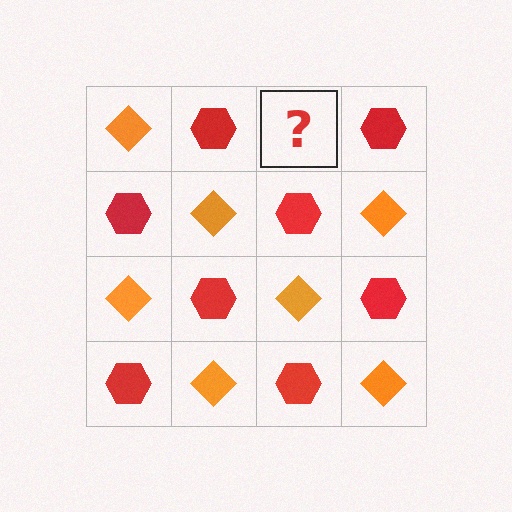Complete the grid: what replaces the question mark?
The question mark should be replaced with an orange diamond.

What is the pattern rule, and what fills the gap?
The rule is that it alternates orange diamond and red hexagon in a checkerboard pattern. The gap should be filled with an orange diamond.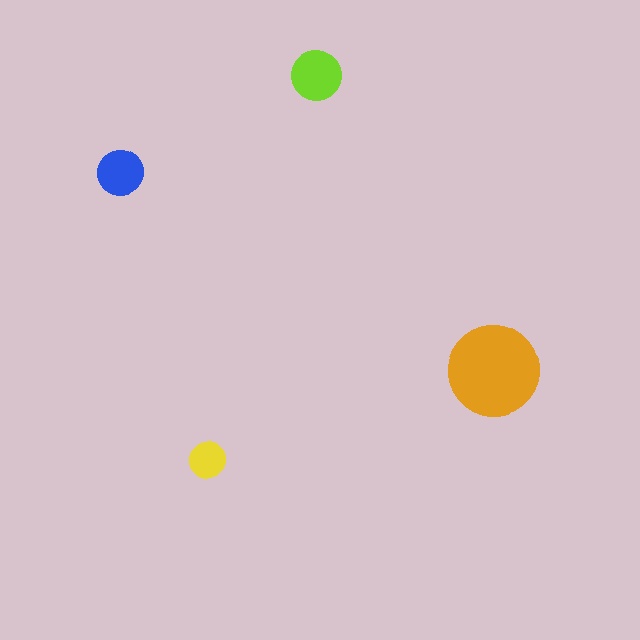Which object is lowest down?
The yellow circle is bottommost.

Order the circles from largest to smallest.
the orange one, the lime one, the blue one, the yellow one.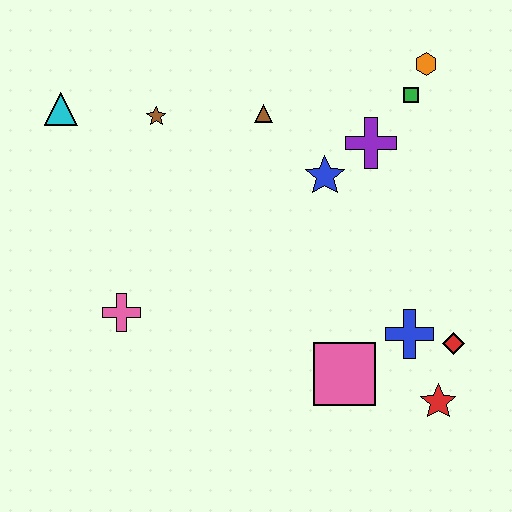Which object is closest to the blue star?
The purple cross is closest to the blue star.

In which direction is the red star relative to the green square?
The red star is below the green square.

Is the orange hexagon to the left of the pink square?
No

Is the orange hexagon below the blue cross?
No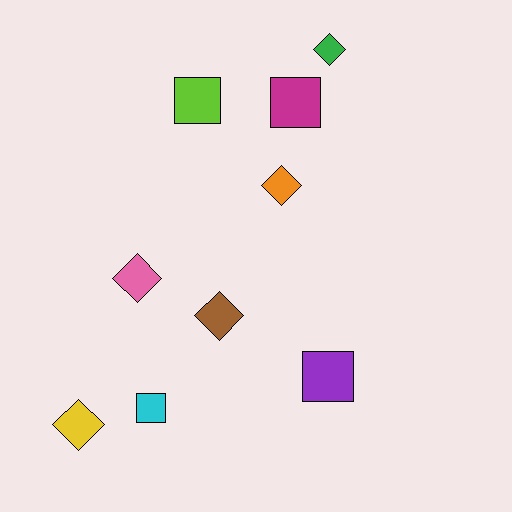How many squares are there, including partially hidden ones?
There are 4 squares.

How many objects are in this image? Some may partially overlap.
There are 9 objects.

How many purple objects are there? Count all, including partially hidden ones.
There is 1 purple object.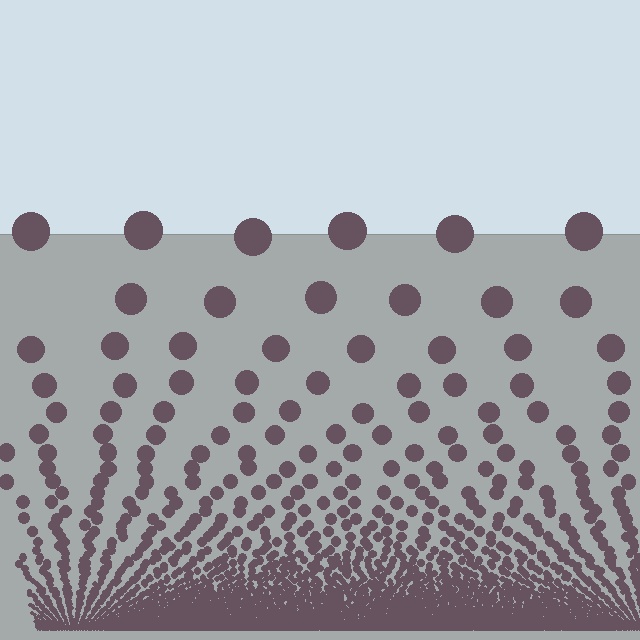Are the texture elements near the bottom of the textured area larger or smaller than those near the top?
Smaller. The gradient is inverted — elements near the bottom are smaller and denser.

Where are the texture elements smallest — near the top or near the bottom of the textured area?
Near the bottom.